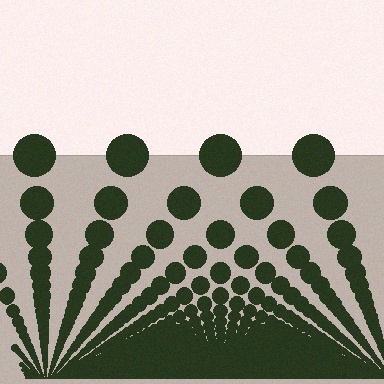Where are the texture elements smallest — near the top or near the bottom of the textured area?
Near the bottom.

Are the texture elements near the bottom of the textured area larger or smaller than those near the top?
Smaller. The gradient is inverted — elements near the bottom are smaller and denser.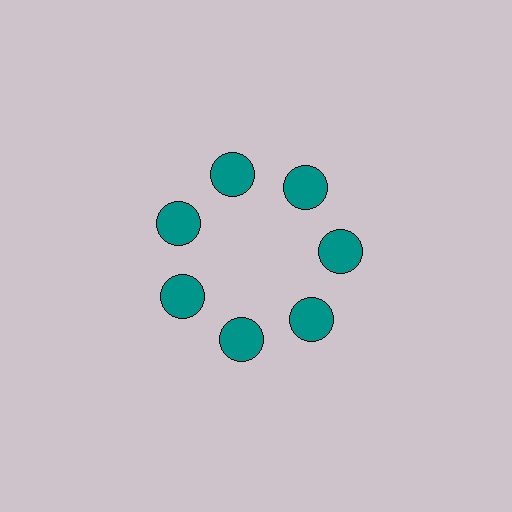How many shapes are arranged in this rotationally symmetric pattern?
There are 7 shapes, arranged in 7 groups of 1.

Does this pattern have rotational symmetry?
Yes, this pattern has 7-fold rotational symmetry. It looks the same after rotating 51 degrees around the center.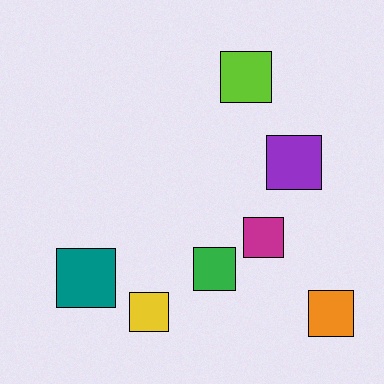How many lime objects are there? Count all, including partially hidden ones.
There is 1 lime object.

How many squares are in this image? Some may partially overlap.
There are 7 squares.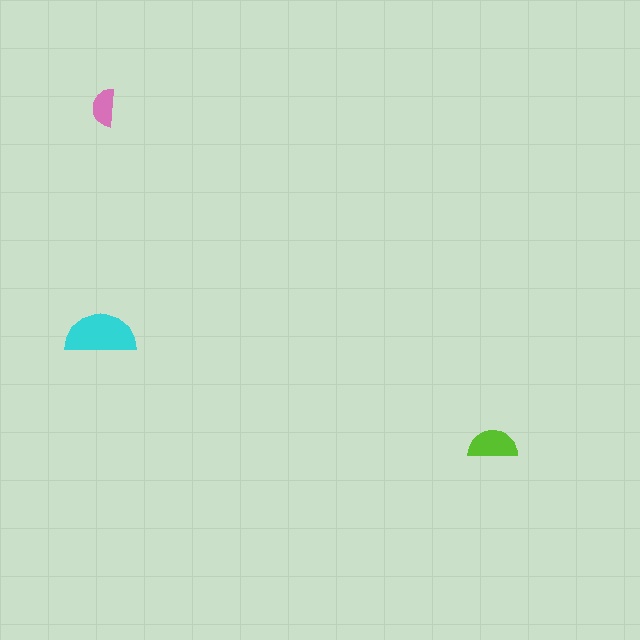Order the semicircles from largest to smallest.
the cyan one, the lime one, the pink one.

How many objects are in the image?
There are 3 objects in the image.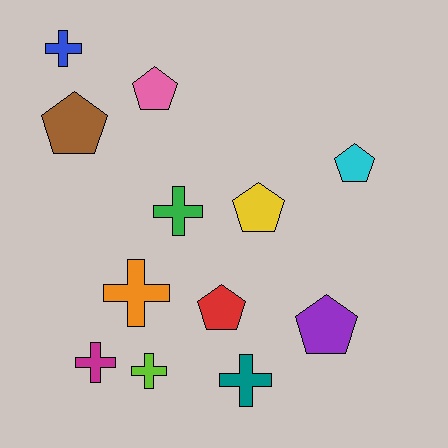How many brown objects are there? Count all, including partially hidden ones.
There is 1 brown object.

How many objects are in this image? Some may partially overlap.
There are 12 objects.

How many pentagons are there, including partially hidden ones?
There are 6 pentagons.